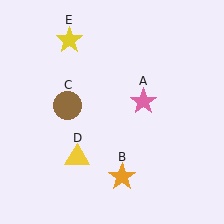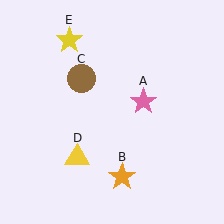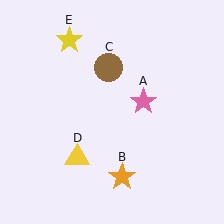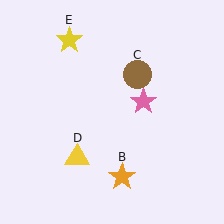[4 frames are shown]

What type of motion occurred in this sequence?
The brown circle (object C) rotated clockwise around the center of the scene.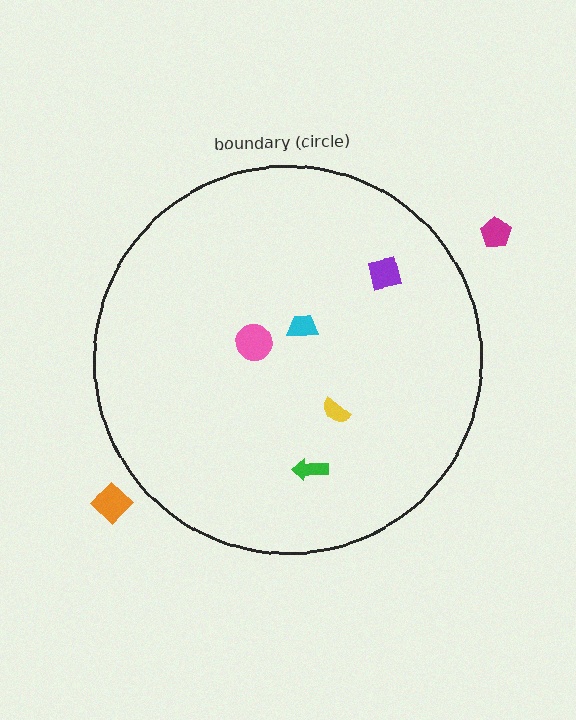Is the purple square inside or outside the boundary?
Inside.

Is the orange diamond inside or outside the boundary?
Outside.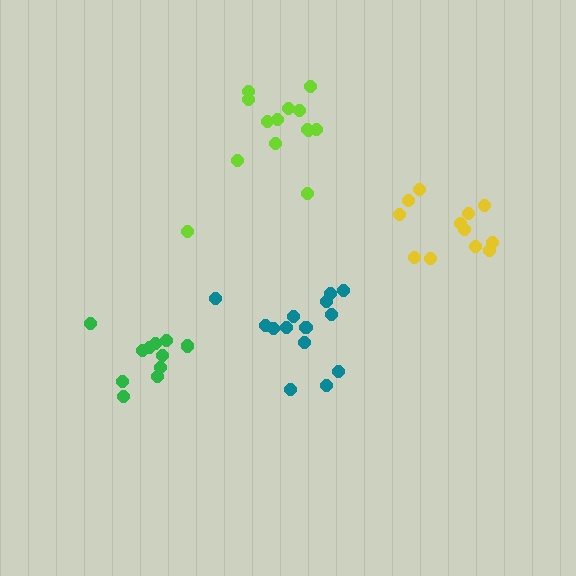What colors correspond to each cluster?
The clusters are colored: yellow, lime, teal, green.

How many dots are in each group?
Group 1: 12 dots, Group 2: 14 dots, Group 3: 14 dots, Group 4: 11 dots (51 total).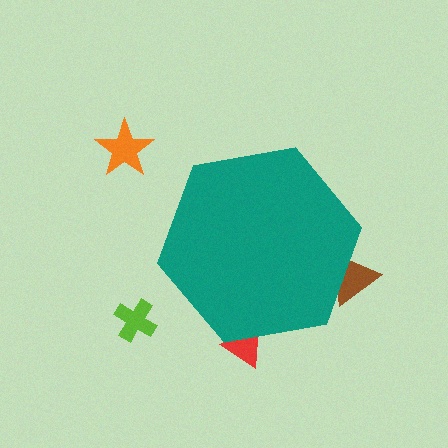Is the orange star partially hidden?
No, the orange star is fully visible.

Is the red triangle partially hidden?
Yes, the red triangle is partially hidden behind the teal hexagon.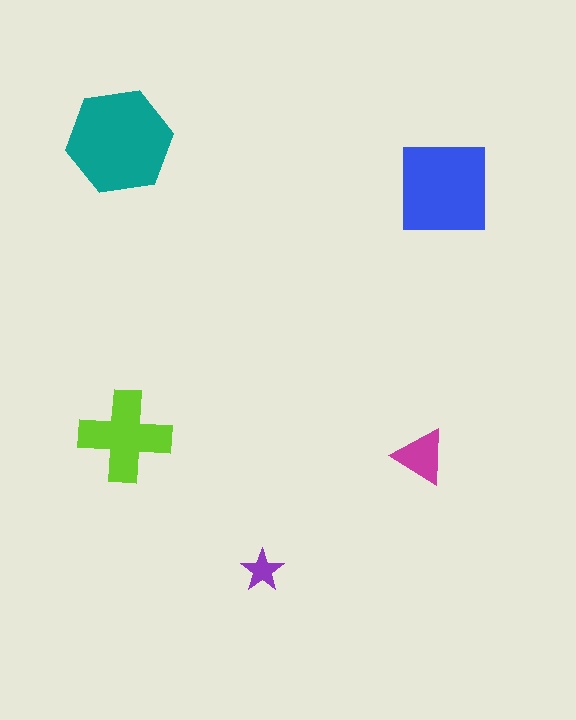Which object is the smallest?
The purple star.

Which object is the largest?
The teal hexagon.